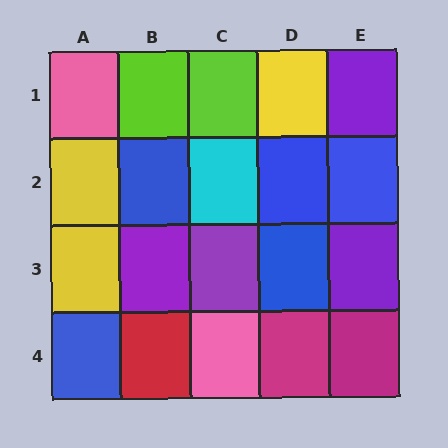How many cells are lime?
2 cells are lime.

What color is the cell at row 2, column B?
Blue.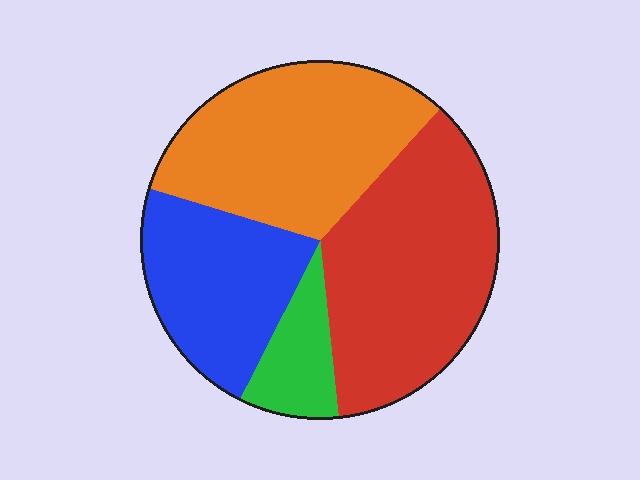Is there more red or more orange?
Red.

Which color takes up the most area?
Red, at roughly 35%.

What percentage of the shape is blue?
Blue takes up between a sixth and a third of the shape.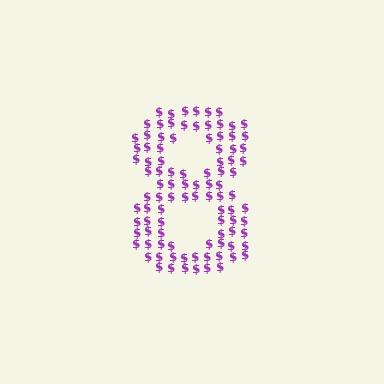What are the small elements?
The small elements are dollar signs.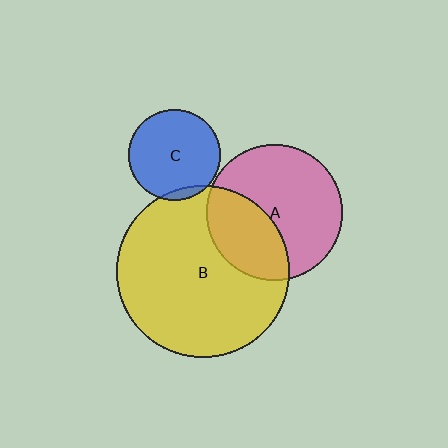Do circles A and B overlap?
Yes.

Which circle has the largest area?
Circle B (yellow).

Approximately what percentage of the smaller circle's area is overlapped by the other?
Approximately 35%.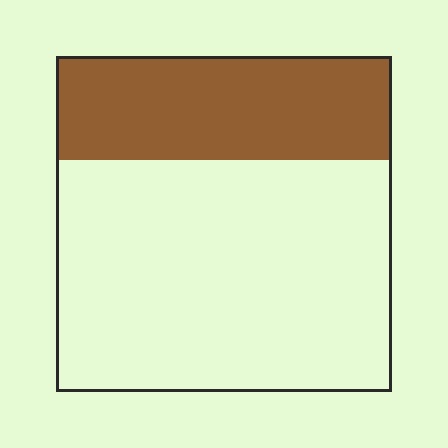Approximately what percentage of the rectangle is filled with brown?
Approximately 30%.